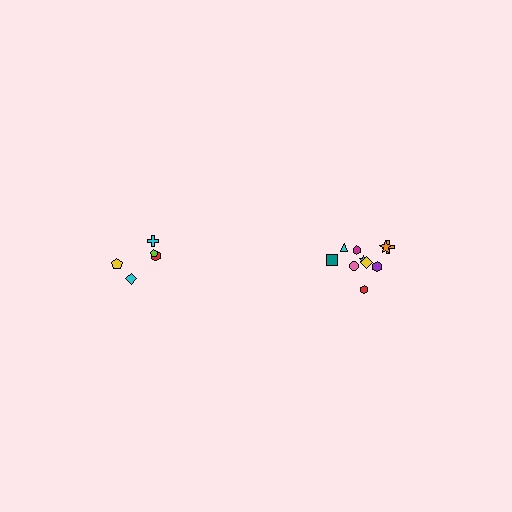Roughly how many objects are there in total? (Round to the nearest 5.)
Roughly 15 objects in total.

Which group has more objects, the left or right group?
The right group.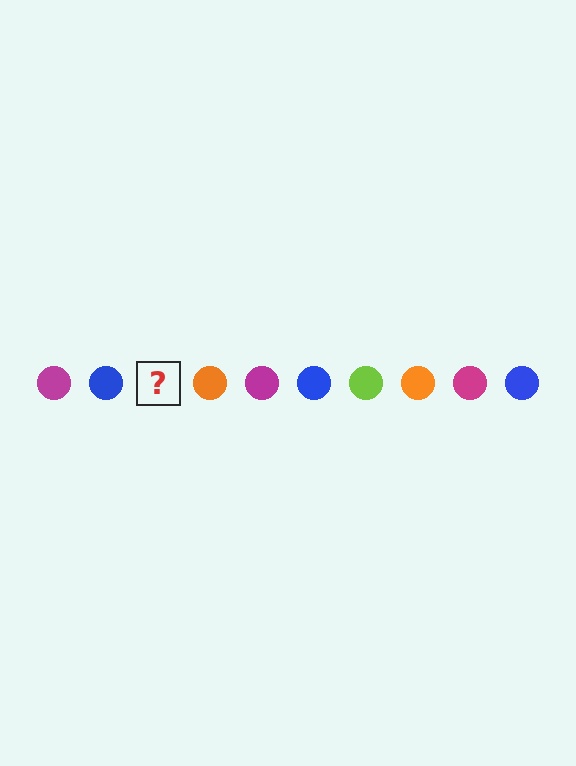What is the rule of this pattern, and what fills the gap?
The rule is that the pattern cycles through magenta, blue, lime, orange circles. The gap should be filled with a lime circle.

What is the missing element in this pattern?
The missing element is a lime circle.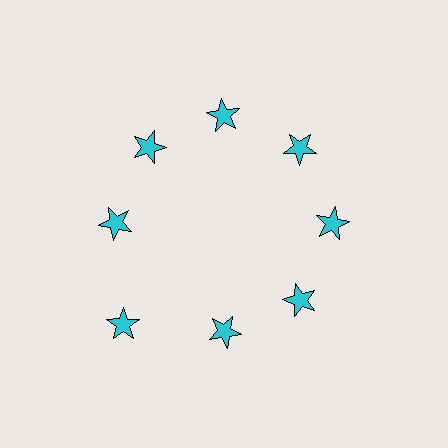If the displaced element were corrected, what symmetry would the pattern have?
It would have 8-fold rotational symmetry — the pattern would map onto itself every 45 degrees.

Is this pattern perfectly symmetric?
No. The 8 cyan stars are arranged in a ring, but one element near the 8 o'clock position is pushed outward from the center, breaking the 8-fold rotational symmetry.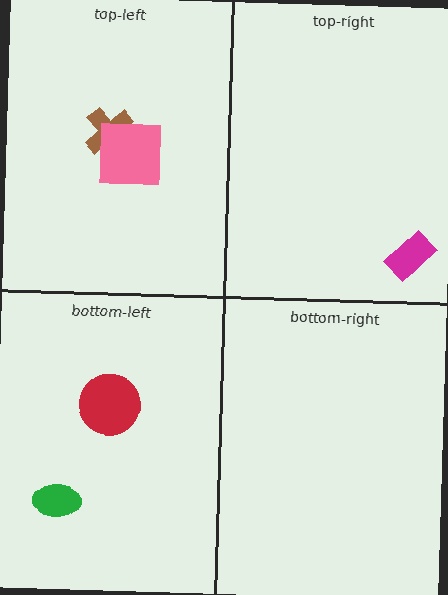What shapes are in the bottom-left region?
The green ellipse, the red circle.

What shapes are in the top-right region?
The magenta rectangle.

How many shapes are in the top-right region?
1.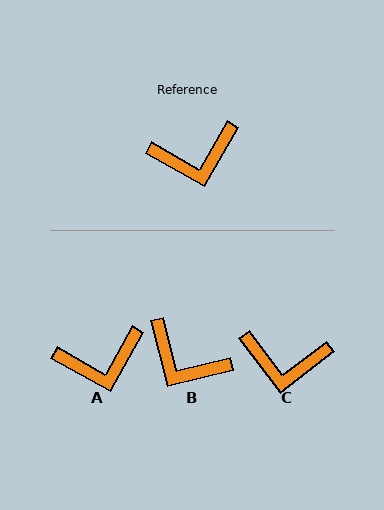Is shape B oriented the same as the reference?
No, it is off by about 47 degrees.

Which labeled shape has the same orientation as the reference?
A.